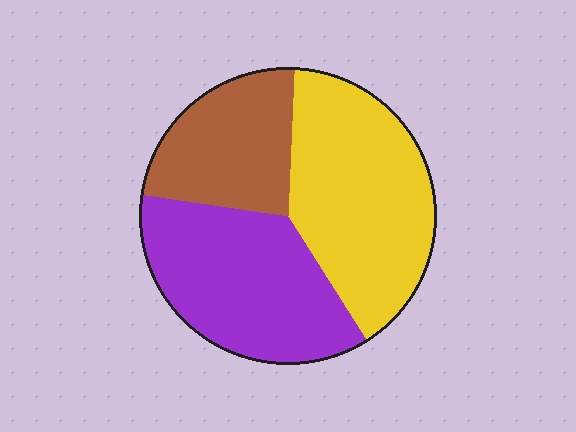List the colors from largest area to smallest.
From largest to smallest: yellow, purple, brown.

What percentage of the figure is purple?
Purple covers 36% of the figure.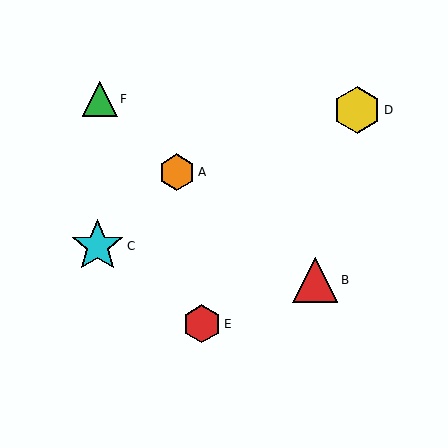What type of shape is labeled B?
Shape B is a red triangle.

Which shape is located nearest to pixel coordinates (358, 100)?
The yellow hexagon (labeled D) at (357, 110) is nearest to that location.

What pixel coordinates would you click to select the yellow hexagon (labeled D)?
Click at (357, 110) to select the yellow hexagon D.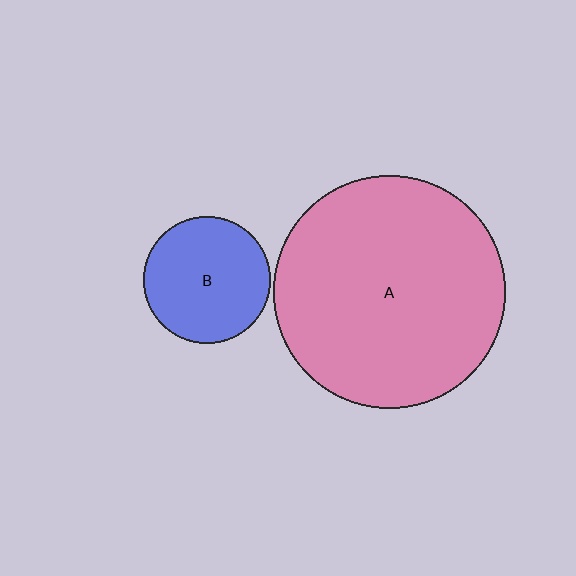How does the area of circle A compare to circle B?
Approximately 3.4 times.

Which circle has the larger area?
Circle A (pink).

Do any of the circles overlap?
No, none of the circles overlap.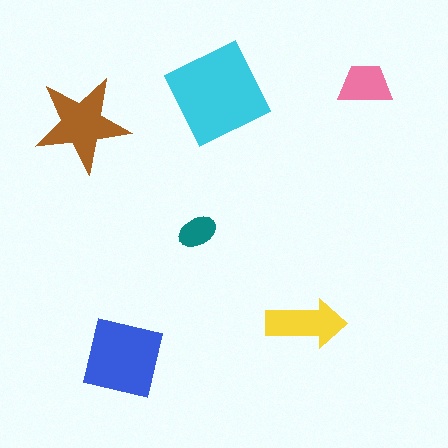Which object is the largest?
The cyan diamond.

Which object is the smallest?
The teal ellipse.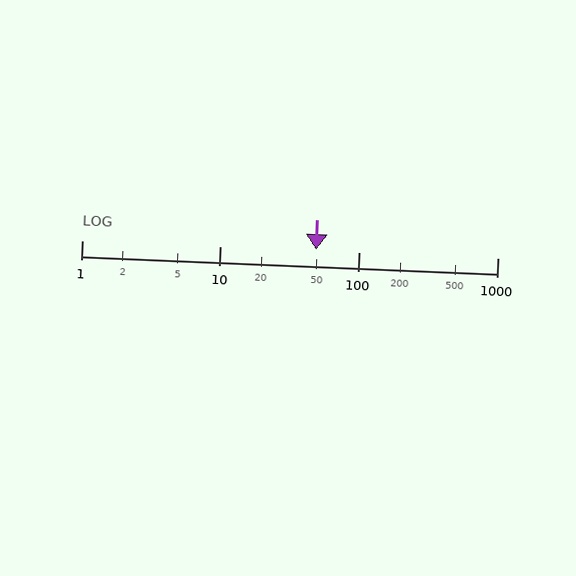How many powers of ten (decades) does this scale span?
The scale spans 3 decades, from 1 to 1000.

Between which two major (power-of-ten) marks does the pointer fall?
The pointer is between 10 and 100.